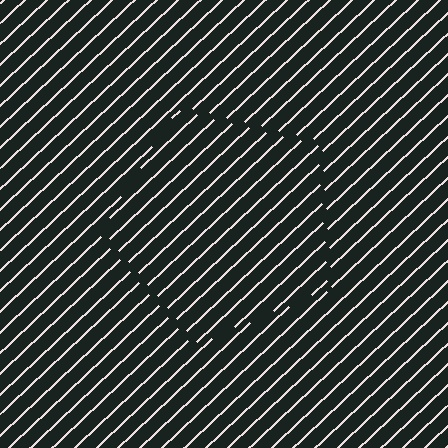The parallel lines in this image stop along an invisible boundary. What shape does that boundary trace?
An illusory pentagon. The interior of the shape contains the same grating, shifted by half a period — the contour is defined by the phase discontinuity where line-ends from the inner and outer gratings abut.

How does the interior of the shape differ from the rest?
The interior of the shape contains the same grating, shifted by half a period — the contour is defined by the phase discontinuity where line-ends from the inner and outer gratings abut.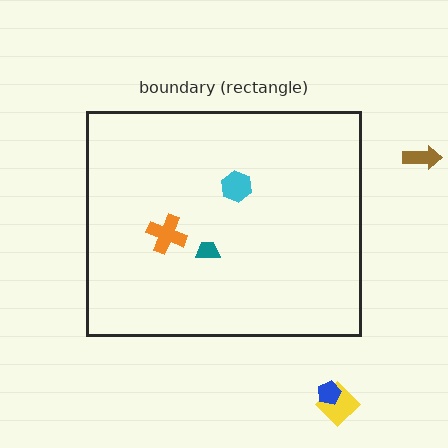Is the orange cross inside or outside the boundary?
Inside.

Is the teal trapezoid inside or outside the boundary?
Inside.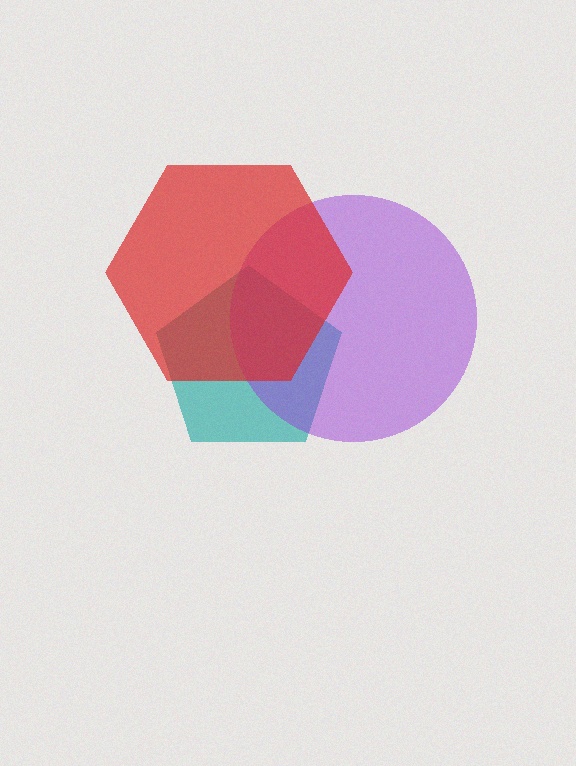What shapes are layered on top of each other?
The layered shapes are: a teal pentagon, a purple circle, a red hexagon.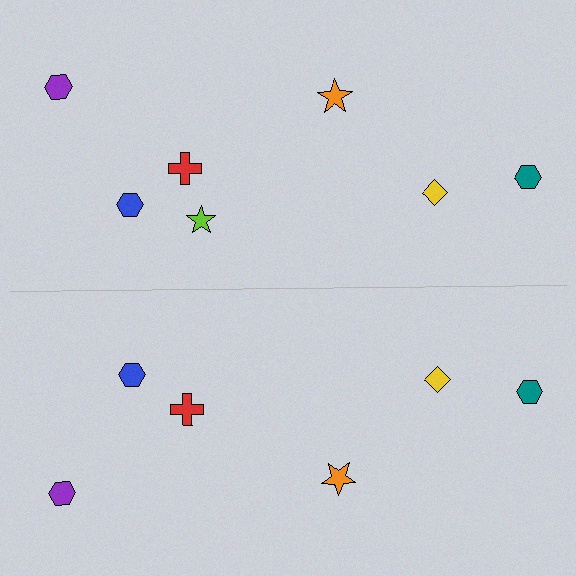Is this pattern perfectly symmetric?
No, the pattern is not perfectly symmetric. A lime star is missing from the bottom side.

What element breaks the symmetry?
A lime star is missing from the bottom side.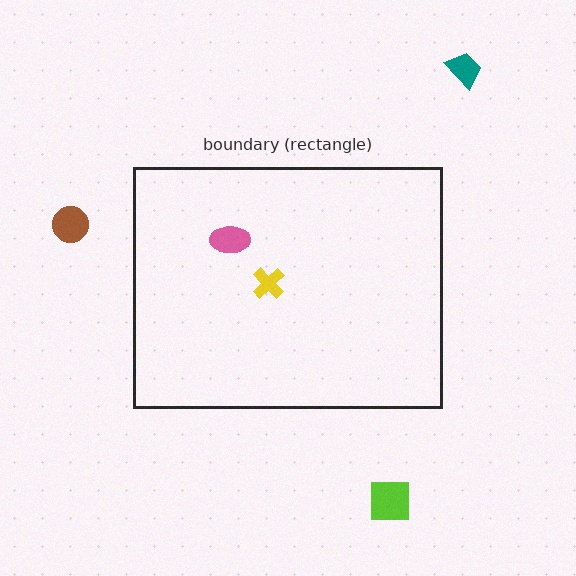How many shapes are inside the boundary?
2 inside, 3 outside.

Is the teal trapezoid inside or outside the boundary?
Outside.